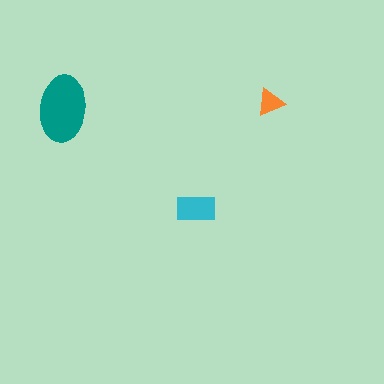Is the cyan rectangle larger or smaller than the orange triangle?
Larger.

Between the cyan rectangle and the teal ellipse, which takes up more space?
The teal ellipse.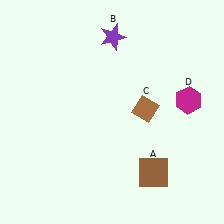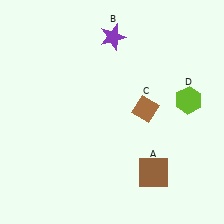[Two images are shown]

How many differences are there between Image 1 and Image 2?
There is 1 difference between the two images.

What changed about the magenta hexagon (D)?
In Image 1, D is magenta. In Image 2, it changed to lime.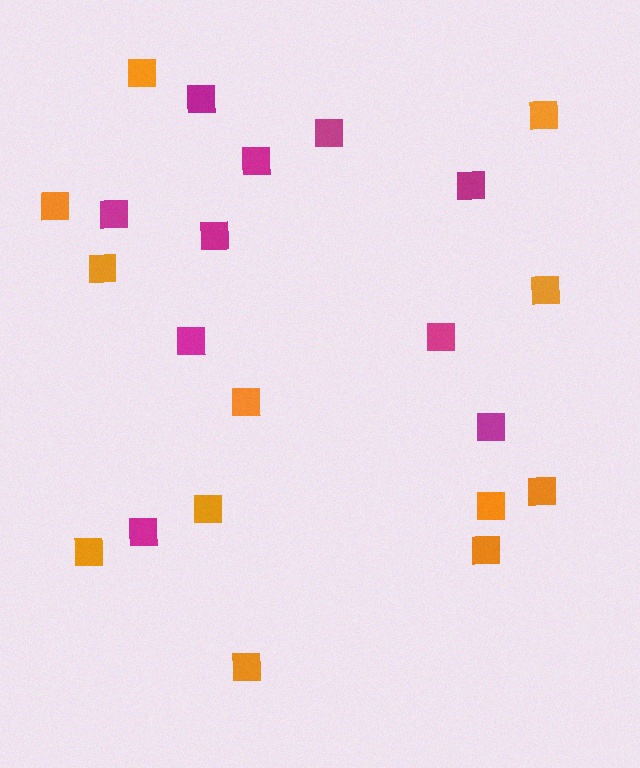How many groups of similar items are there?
There are 2 groups: one group of magenta squares (10) and one group of orange squares (12).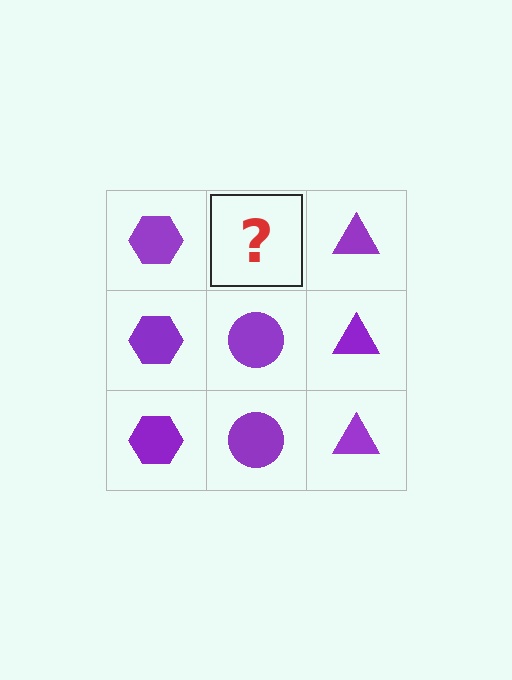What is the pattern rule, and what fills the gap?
The rule is that each column has a consistent shape. The gap should be filled with a purple circle.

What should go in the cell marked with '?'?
The missing cell should contain a purple circle.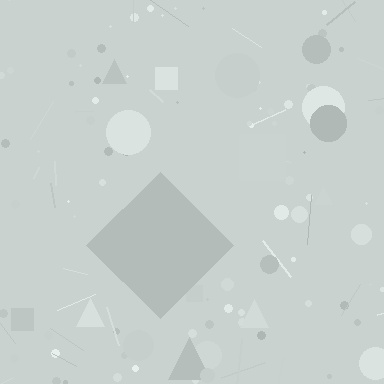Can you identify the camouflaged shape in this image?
The camouflaged shape is a diamond.